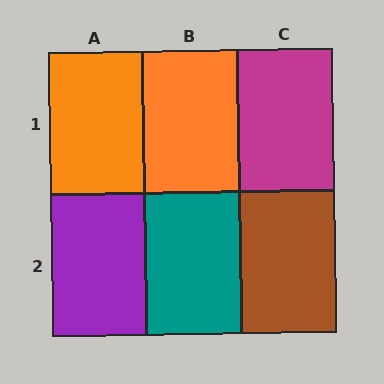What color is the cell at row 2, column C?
Brown.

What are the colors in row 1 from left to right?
Orange, orange, magenta.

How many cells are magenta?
1 cell is magenta.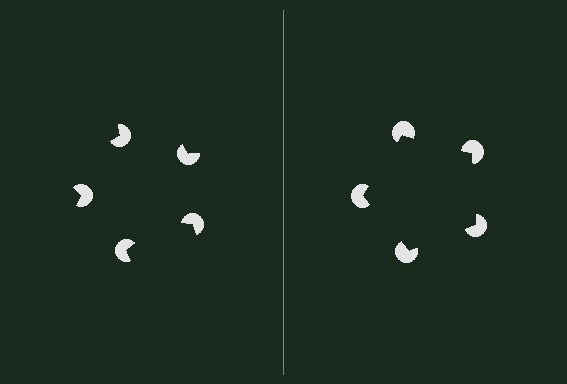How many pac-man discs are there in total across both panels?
10 — 5 on each side.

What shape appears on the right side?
An illusory pentagon.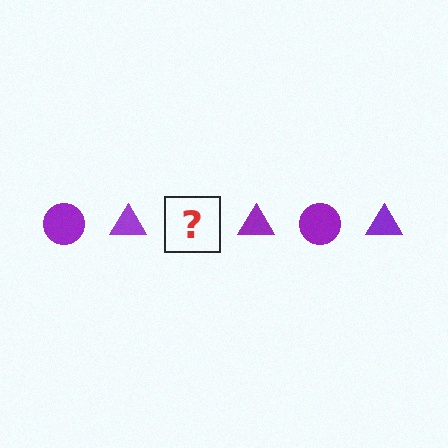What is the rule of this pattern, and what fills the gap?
The rule is that the pattern cycles through circle, triangle shapes in purple. The gap should be filled with a purple circle.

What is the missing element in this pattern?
The missing element is a purple circle.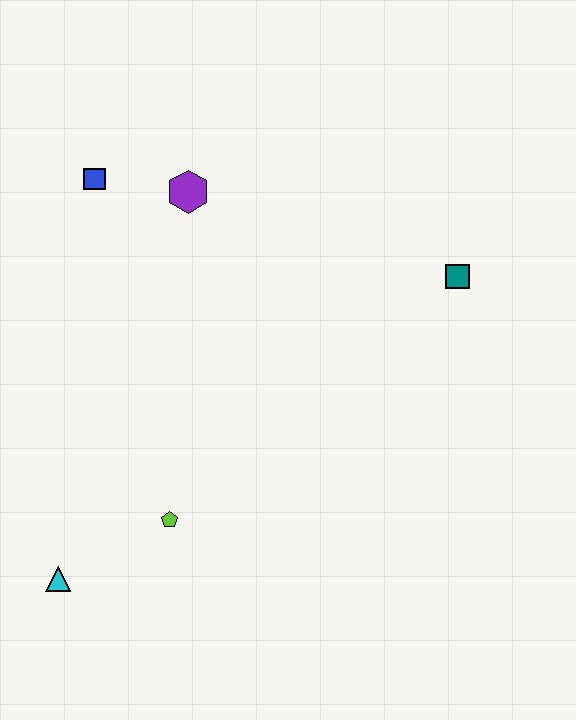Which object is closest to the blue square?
The purple hexagon is closest to the blue square.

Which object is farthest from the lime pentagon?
The teal square is farthest from the lime pentagon.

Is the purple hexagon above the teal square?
Yes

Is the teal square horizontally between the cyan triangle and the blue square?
No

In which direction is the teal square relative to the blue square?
The teal square is to the right of the blue square.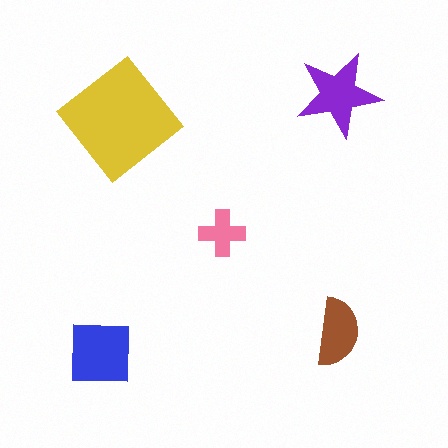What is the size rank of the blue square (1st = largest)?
2nd.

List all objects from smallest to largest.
The pink cross, the brown semicircle, the purple star, the blue square, the yellow diamond.